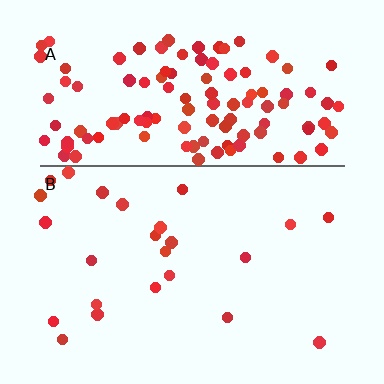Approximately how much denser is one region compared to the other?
Approximately 5.0× — region A over region B.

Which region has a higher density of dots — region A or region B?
A (the top).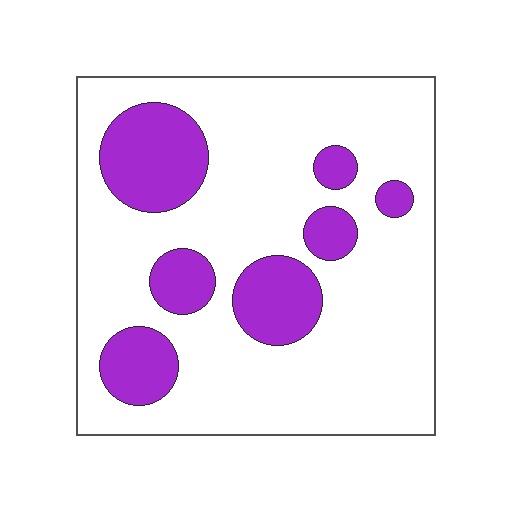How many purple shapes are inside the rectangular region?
7.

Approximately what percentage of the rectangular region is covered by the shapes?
Approximately 25%.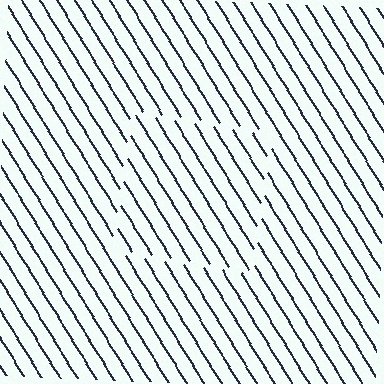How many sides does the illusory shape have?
4 sides — the line-ends trace a square.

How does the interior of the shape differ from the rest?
The interior of the shape contains the same grating, shifted by half a period — the contour is defined by the phase discontinuity where line-ends from the inner and outer gratings abut.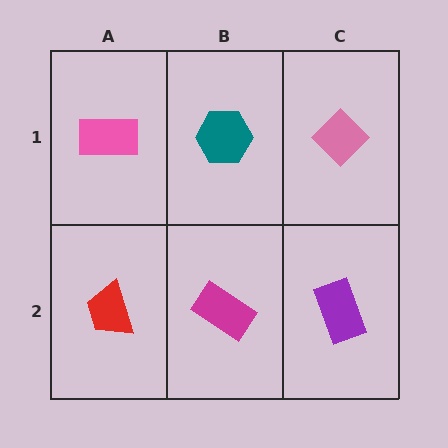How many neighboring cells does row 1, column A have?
2.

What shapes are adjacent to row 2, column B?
A teal hexagon (row 1, column B), a red trapezoid (row 2, column A), a purple rectangle (row 2, column C).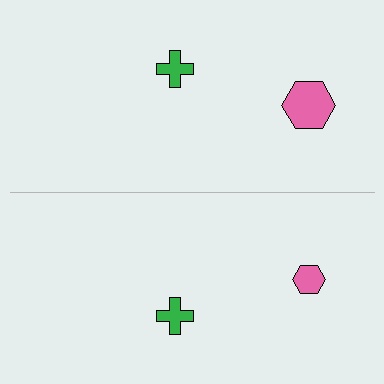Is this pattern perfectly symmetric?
No, the pattern is not perfectly symmetric. The pink hexagon on the bottom side has a different size than its mirror counterpart.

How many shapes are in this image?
There are 4 shapes in this image.